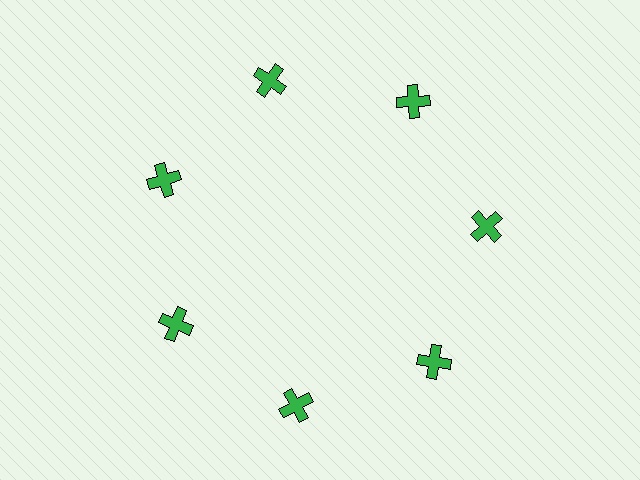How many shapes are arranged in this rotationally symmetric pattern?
There are 7 shapes, arranged in 7 groups of 1.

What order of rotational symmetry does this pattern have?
This pattern has 7-fold rotational symmetry.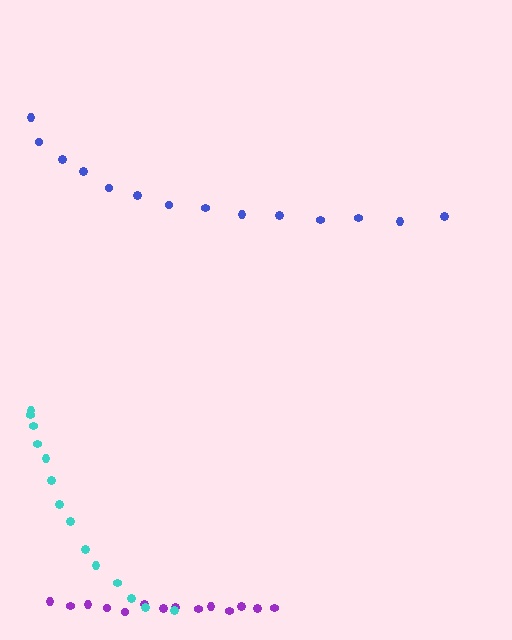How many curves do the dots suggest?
There are 3 distinct paths.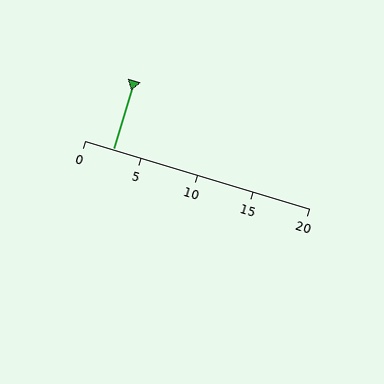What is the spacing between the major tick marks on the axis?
The major ticks are spaced 5 apart.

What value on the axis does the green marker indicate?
The marker indicates approximately 2.5.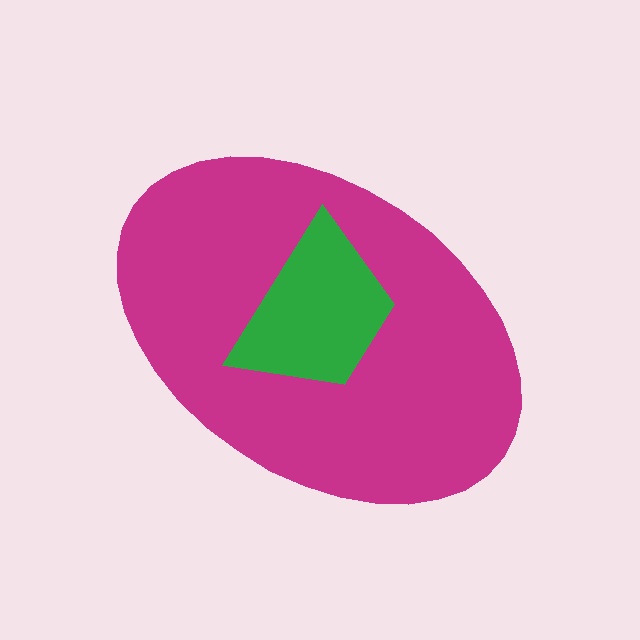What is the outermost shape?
The magenta ellipse.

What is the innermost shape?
The green trapezoid.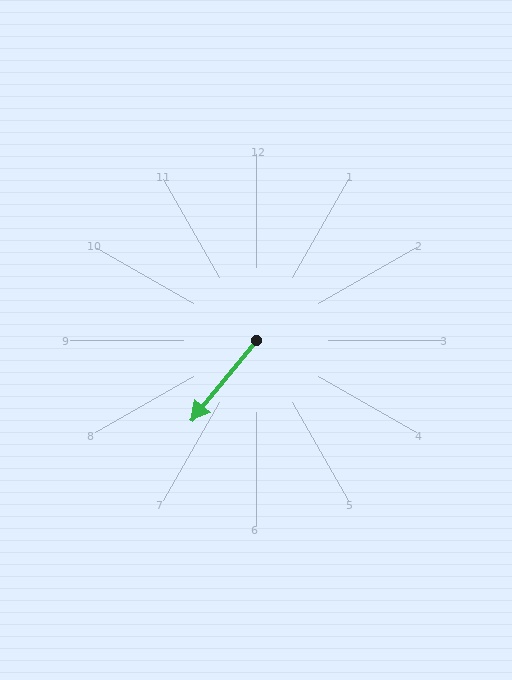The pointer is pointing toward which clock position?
Roughly 7 o'clock.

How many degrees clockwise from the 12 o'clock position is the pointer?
Approximately 219 degrees.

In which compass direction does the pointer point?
Southwest.